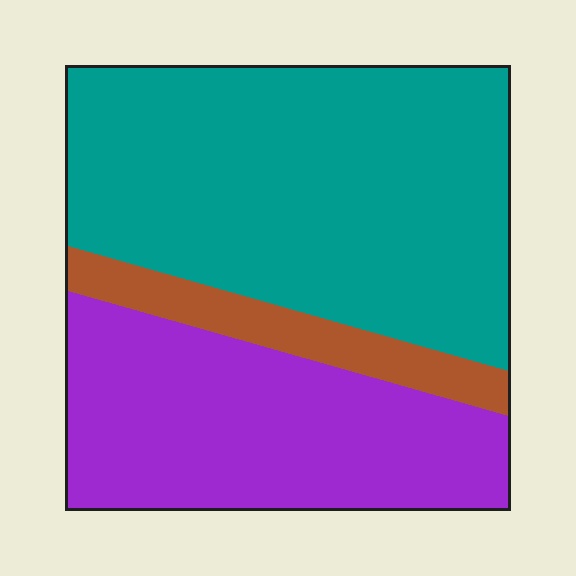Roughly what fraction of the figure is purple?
Purple takes up about one third (1/3) of the figure.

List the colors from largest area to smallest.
From largest to smallest: teal, purple, brown.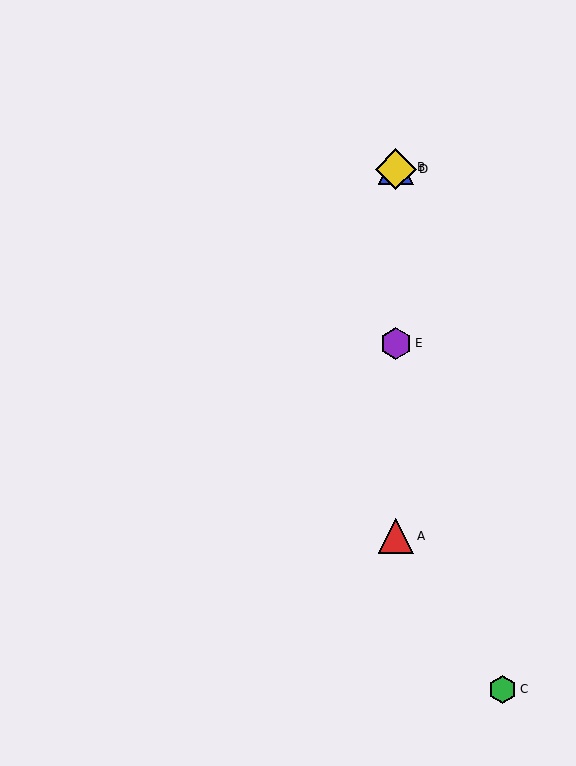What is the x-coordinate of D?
Object D is at x≈396.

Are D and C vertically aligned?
No, D is at x≈396 and C is at x≈503.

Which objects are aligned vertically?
Objects A, B, D, E are aligned vertically.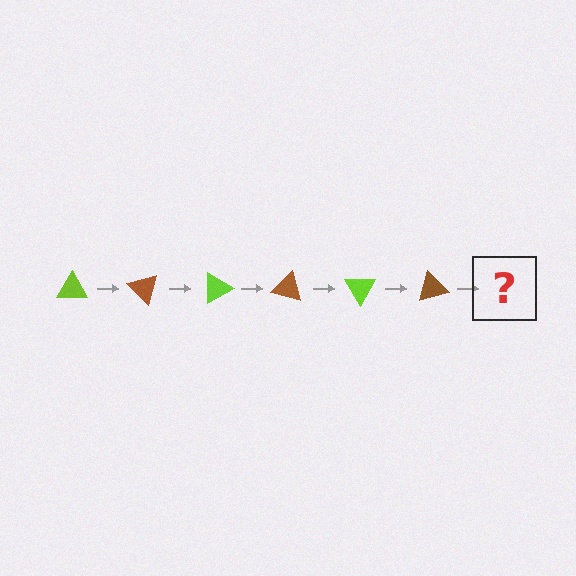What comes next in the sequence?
The next element should be a lime triangle, rotated 270 degrees from the start.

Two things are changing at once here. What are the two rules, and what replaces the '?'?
The two rules are that it rotates 45 degrees each step and the color cycles through lime and brown. The '?' should be a lime triangle, rotated 270 degrees from the start.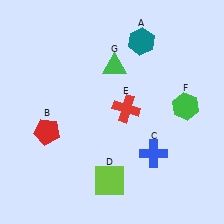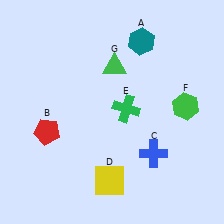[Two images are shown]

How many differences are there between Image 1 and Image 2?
There are 2 differences between the two images.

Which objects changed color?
D changed from lime to yellow. E changed from red to green.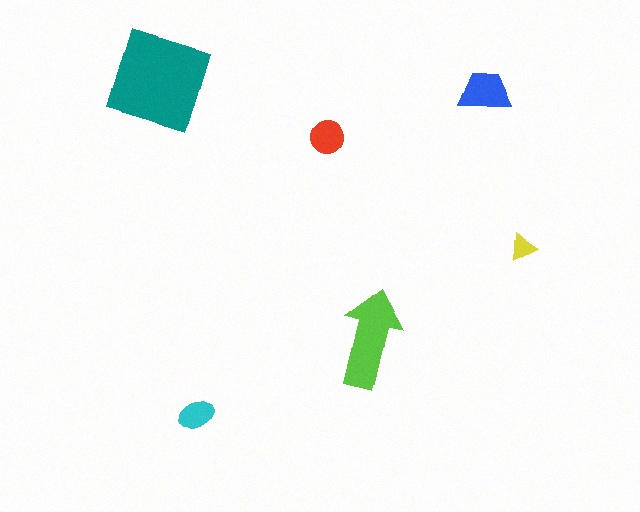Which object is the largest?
The teal square.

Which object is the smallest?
The yellow triangle.